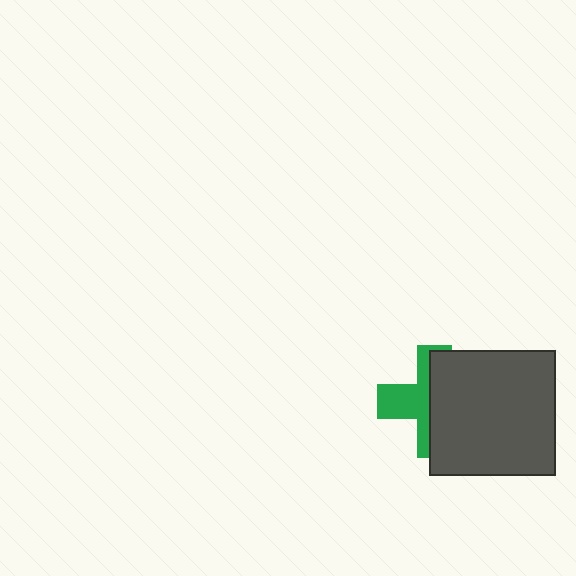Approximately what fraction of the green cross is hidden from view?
Roughly 57% of the green cross is hidden behind the dark gray square.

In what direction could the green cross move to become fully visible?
The green cross could move left. That would shift it out from behind the dark gray square entirely.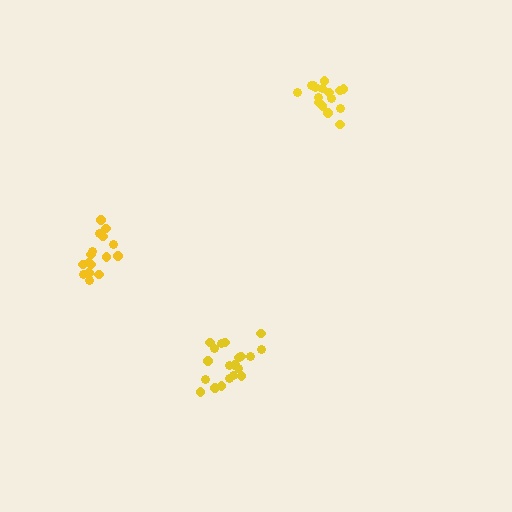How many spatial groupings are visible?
There are 3 spatial groupings.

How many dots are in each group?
Group 1: 20 dots, Group 2: 16 dots, Group 3: 16 dots (52 total).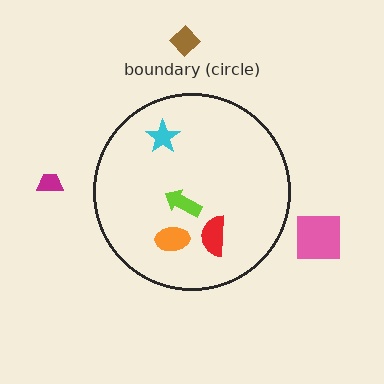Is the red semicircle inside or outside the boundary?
Inside.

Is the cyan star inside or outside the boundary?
Inside.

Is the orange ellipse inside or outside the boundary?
Inside.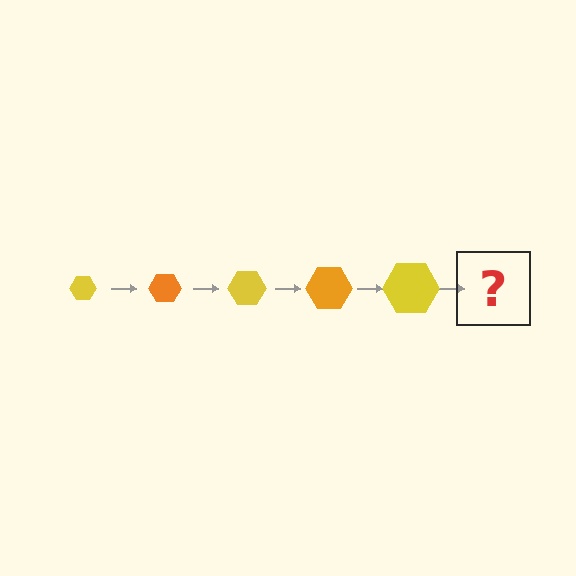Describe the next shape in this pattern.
It should be an orange hexagon, larger than the previous one.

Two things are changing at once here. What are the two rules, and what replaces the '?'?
The two rules are that the hexagon grows larger each step and the color cycles through yellow and orange. The '?' should be an orange hexagon, larger than the previous one.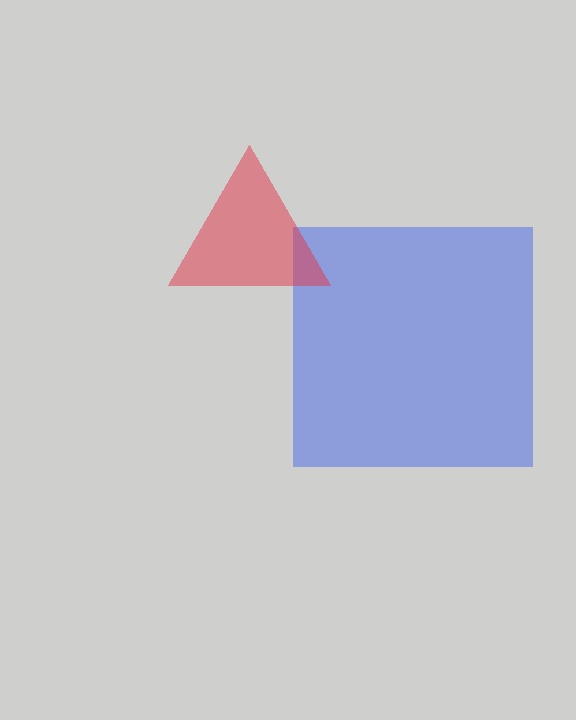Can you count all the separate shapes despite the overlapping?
Yes, there are 2 separate shapes.